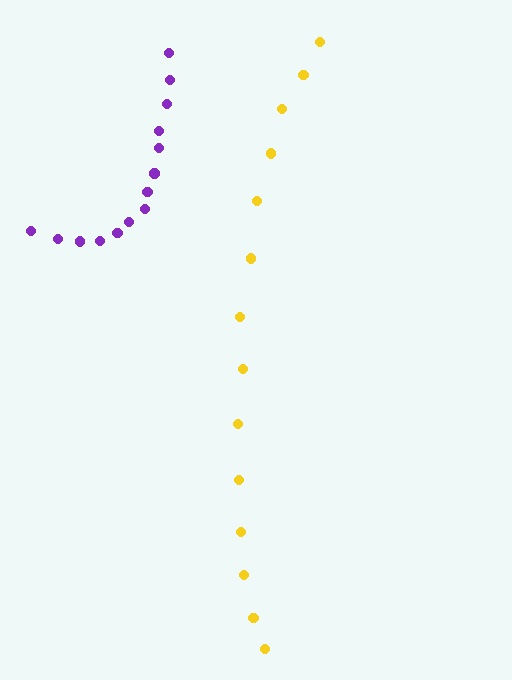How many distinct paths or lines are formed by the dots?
There are 2 distinct paths.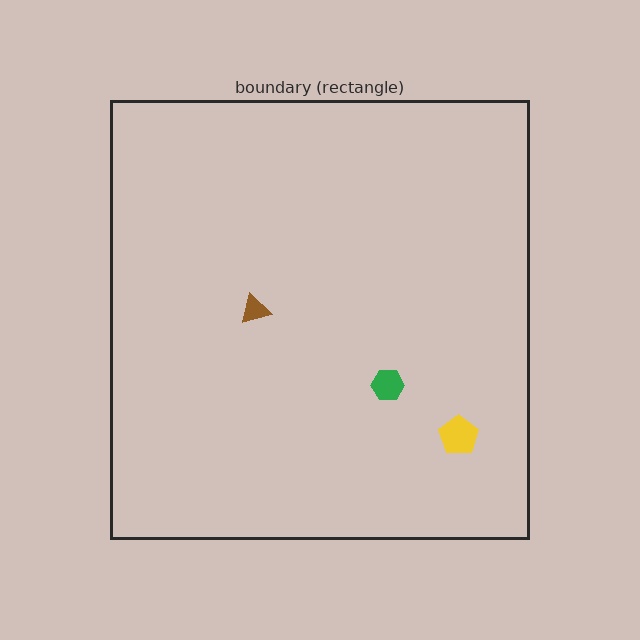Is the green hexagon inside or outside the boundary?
Inside.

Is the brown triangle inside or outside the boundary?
Inside.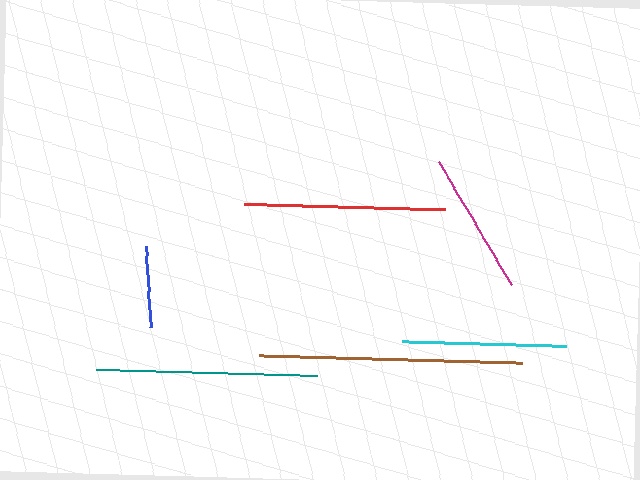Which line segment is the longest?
The brown line is the longest at approximately 263 pixels.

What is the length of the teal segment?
The teal segment is approximately 221 pixels long.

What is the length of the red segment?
The red segment is approximately 202 pixels long.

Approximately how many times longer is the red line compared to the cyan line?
The red line is approximately 1.2 times the length of the cyan line.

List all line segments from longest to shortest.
From longest to shortest: brown, teal, red, cyan, magenta, blue.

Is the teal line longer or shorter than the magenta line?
The teal line is longer than the magenta line.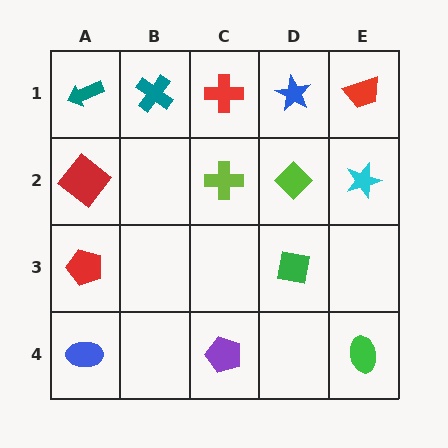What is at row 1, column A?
A teal arrow.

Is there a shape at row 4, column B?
No, that cell is empty.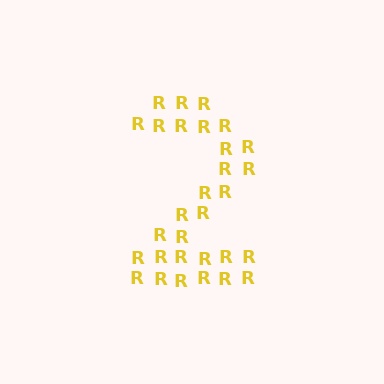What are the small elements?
The small elements are letter R's.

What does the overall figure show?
The overall figure shows the digit 2.